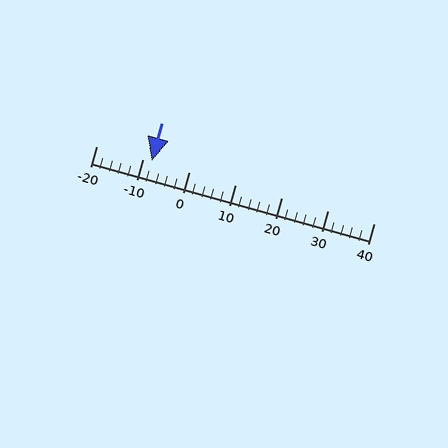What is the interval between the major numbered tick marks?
The major tick marks are spaced 10 units apart.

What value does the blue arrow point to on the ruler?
The blue arrow points to approximately -8.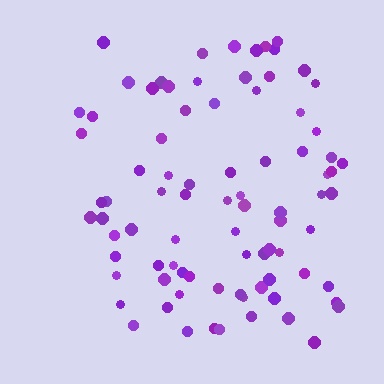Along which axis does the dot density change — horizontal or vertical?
Horizontal.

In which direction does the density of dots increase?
From left to right, with the right side densest.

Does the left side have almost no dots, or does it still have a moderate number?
Still a moderate number, just noticeably fewer than the right.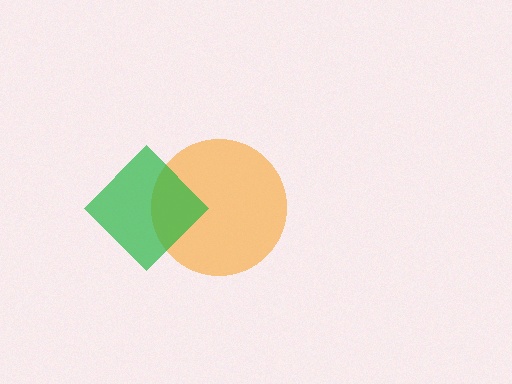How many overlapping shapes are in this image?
There are 2 overlapping shapes in the image.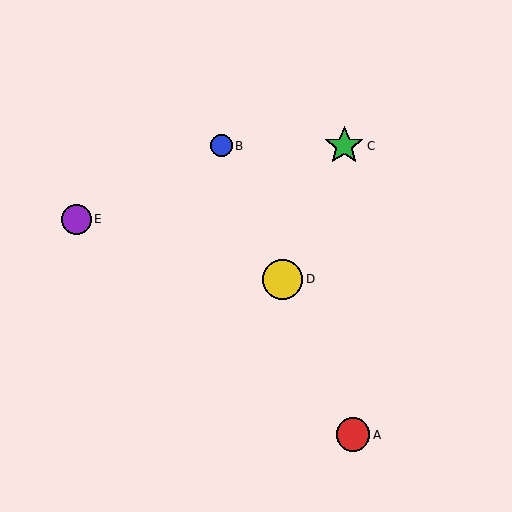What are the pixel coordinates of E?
Object E is at (76, 219).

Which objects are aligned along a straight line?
Objects A, B, D are aligned along a straight line.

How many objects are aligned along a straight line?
3 objects (A, B, D) are aligned along a straight line.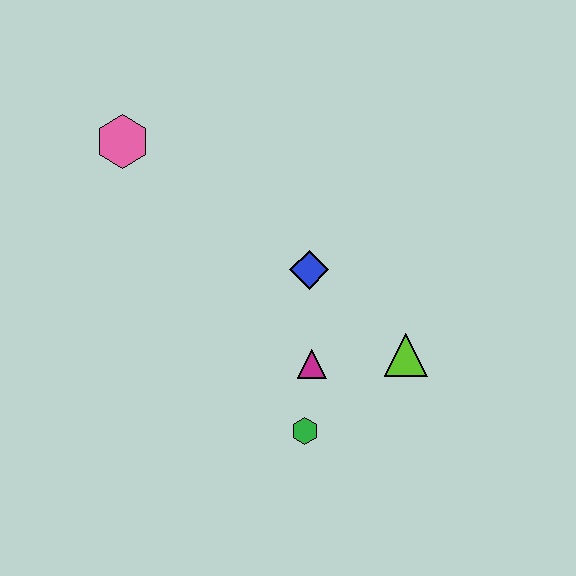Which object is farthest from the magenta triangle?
The pink hexagon is farthest from the magenta triangle.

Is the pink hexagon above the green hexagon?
Yes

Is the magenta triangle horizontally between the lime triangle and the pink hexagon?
Yes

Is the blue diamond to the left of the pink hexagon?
No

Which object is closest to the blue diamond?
The magenta triangle is closest to the blue diamond.